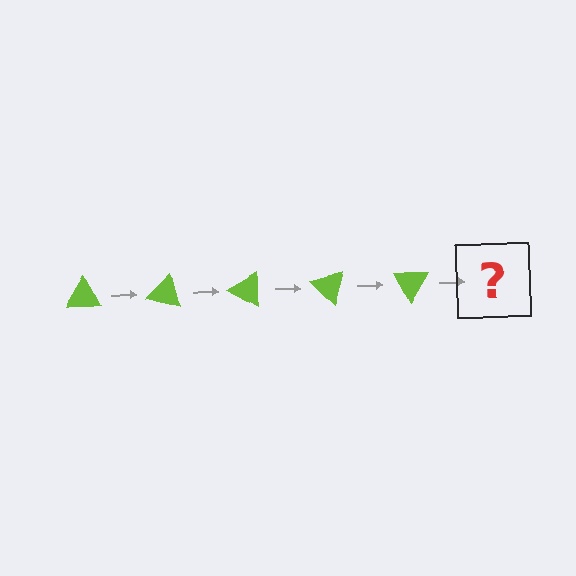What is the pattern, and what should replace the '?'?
The pattern is that the triangle rotates 15 degrees each step. The '?' should be a lime triangle rotated 75 degrees.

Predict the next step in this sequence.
The next step is a lime triangle rotated 75 degrees.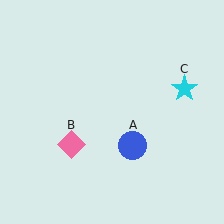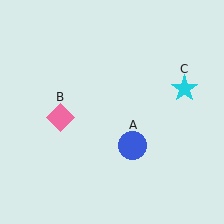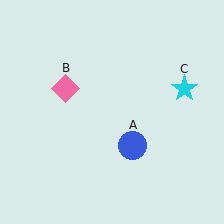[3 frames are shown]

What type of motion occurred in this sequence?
The pink diamond (object B) rotated clockwise around the center of the scene.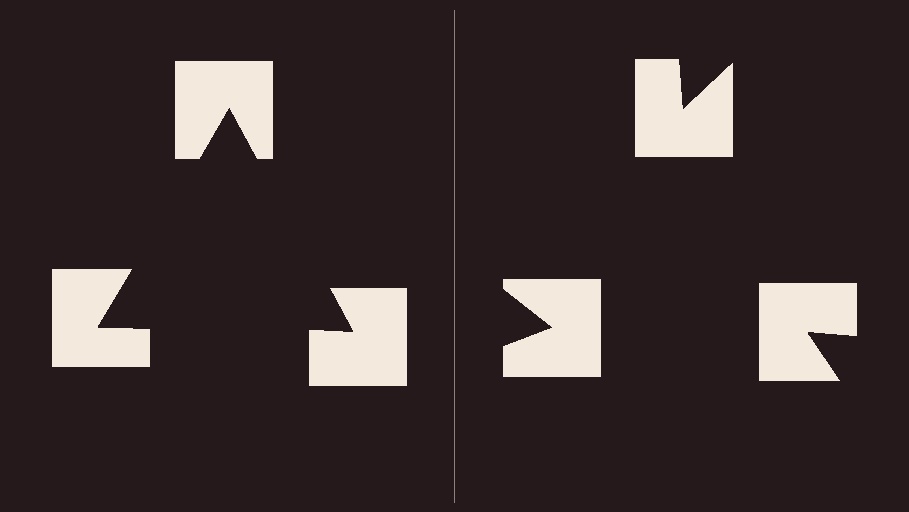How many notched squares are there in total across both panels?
6 — 3 on each side.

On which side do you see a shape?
An illusory triangle appears on the left side. On the right side the wedge cuts are rotated, so no coherent shape forms.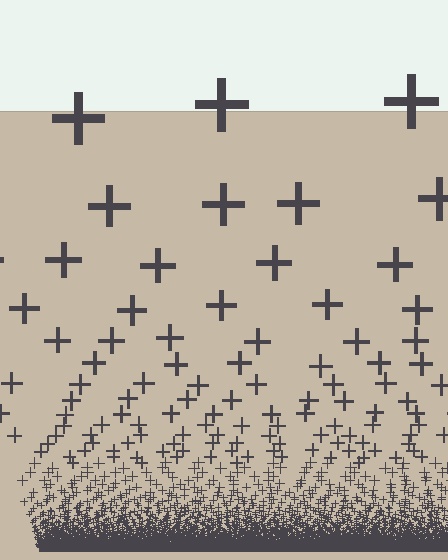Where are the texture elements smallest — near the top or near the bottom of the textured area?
Near the bottom.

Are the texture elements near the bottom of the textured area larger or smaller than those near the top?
Smaller. The gradient is inverted — elements near the bottom are smaller and denser.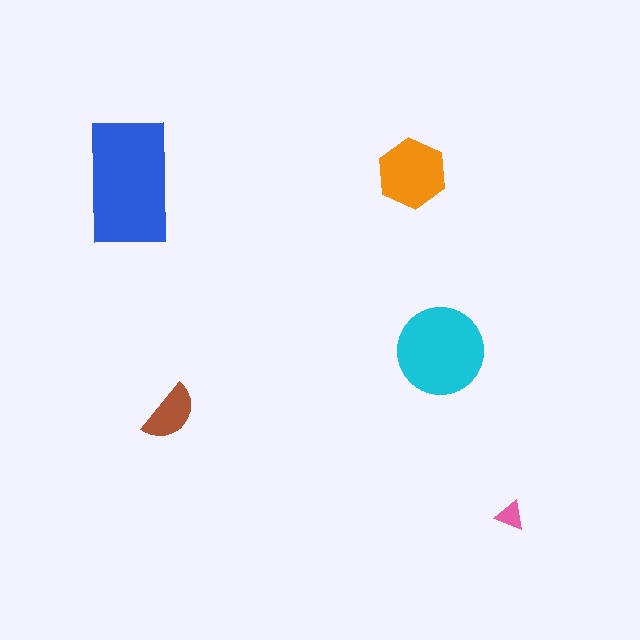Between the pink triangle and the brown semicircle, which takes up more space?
The brown semicircle.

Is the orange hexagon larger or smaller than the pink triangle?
Larger.